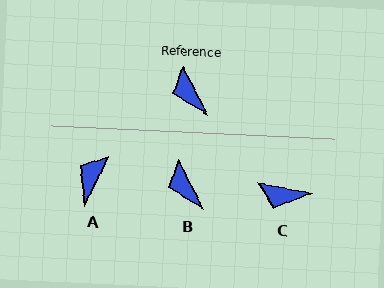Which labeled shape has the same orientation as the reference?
B.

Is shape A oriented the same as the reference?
No, it is off by about 52 degrees.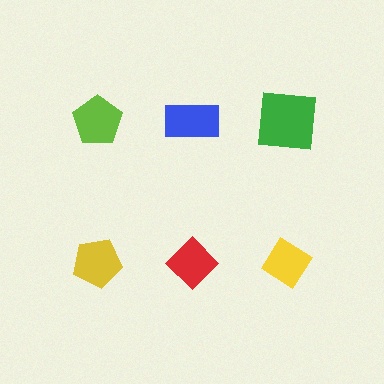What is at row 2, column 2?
A red diamond.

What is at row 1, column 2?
A blue rectangle.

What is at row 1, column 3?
A green square.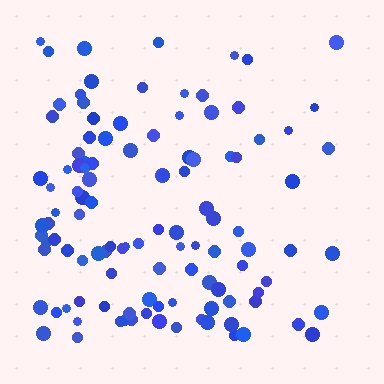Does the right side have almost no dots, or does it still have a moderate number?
Still a moderate number, just noticeably fewer than the left.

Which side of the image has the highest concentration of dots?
The left.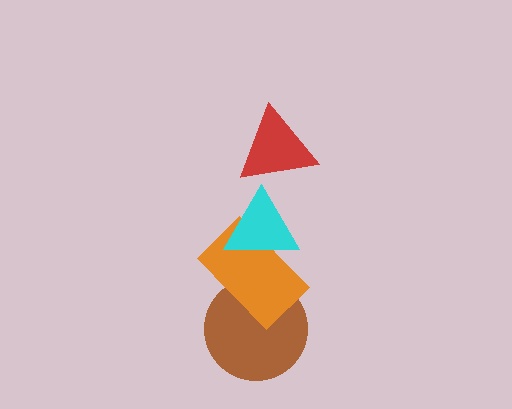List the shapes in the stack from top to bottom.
From top to bottom: the red triangle, the cyan triangle, the orange rectangle, the brown circle.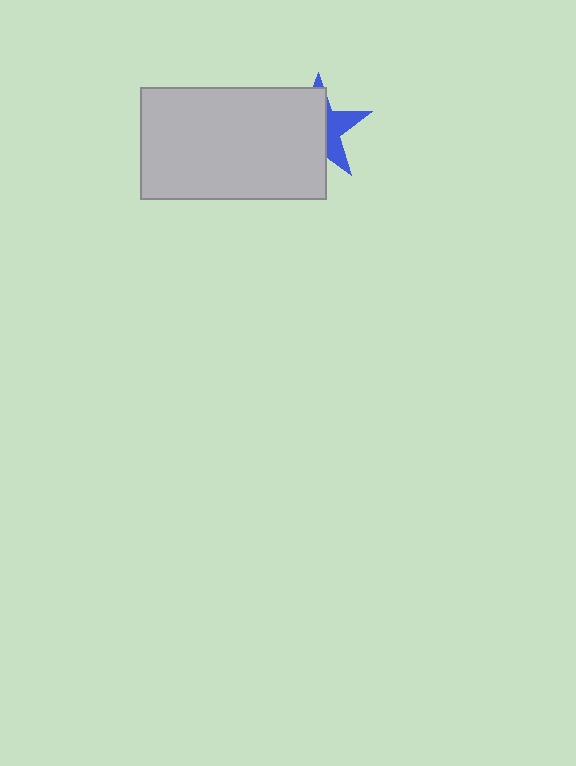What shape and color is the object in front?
The object in front is a light gray rectangle.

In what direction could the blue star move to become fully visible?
The blue star could move right. That would shift it out from behind the light gray rectangle entirely.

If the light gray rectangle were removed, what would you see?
You would see the complete blue star.